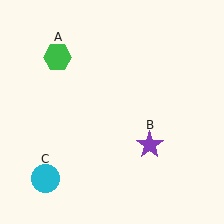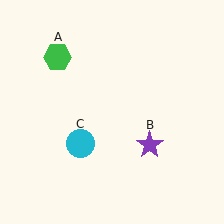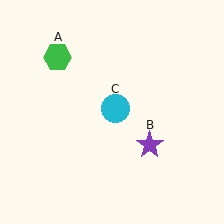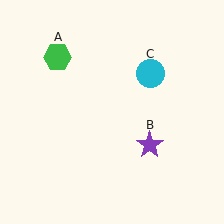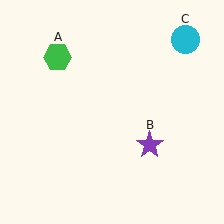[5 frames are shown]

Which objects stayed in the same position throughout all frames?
Green hexagon (object A) and purple star (object B) remained stationary.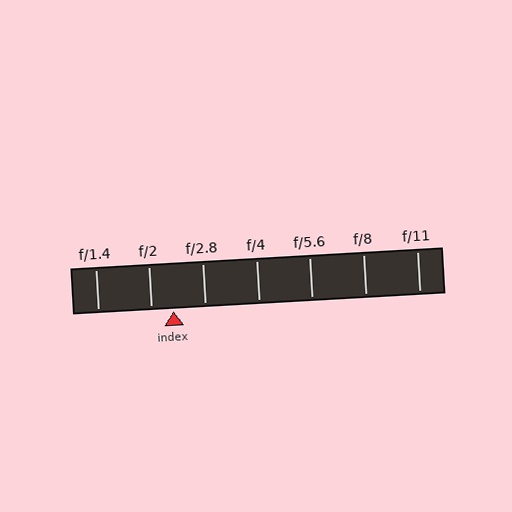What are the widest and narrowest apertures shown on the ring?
The widest aperture shown is f/1.4 and the narrowest is f/11.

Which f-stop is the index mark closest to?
The index mark is closest to f/2.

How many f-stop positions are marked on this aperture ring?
There are 7 f-stop positions marked.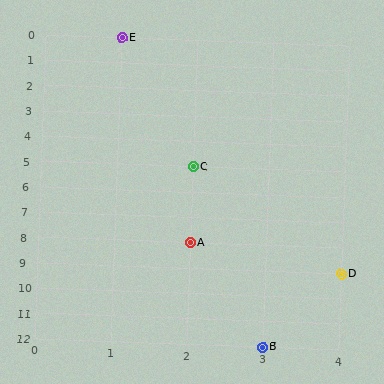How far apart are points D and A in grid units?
Points D and A are 2 columns and 1 row apart (about 2.2 grid units diagonally).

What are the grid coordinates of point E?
Point E is at grid coordinates (1, 0).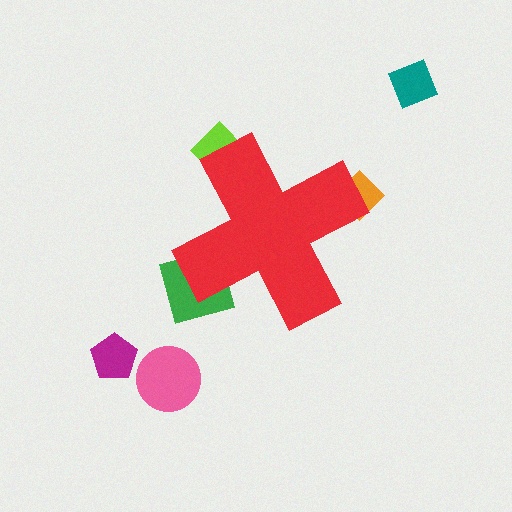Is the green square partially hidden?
Yes, the green square is partially hidden behind the red cross.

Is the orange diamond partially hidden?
Yes, the orange diamond is partially hidden behind the red cross.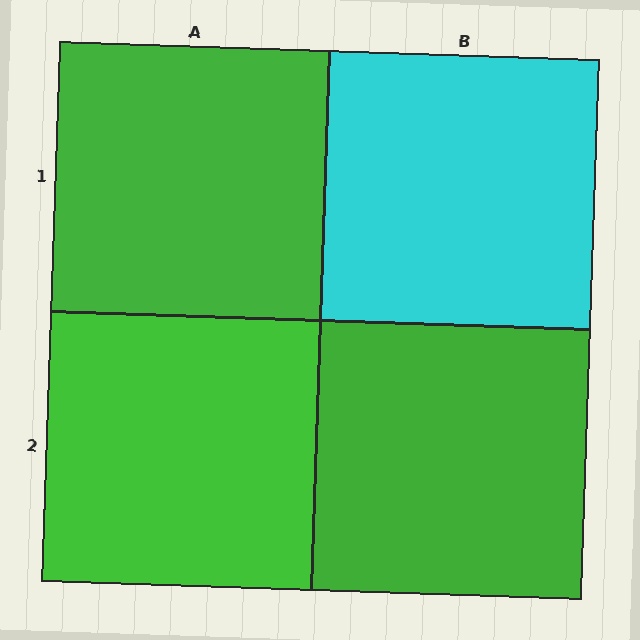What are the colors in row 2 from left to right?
Green, green.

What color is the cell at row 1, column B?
Cyan.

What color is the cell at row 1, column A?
Green.